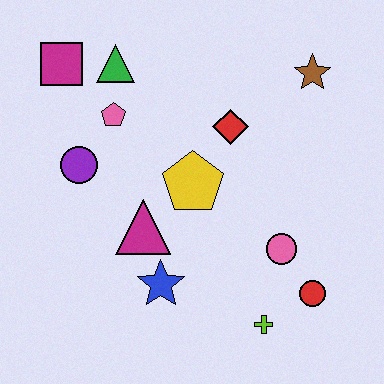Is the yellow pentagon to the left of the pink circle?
Yes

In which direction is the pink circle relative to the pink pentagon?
The pink circle is to the right of the pink pentagon.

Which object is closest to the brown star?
The red diamond is closest to the brown star.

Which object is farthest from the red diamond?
The lime cross is farthest from the red diamond.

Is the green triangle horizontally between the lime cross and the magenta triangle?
No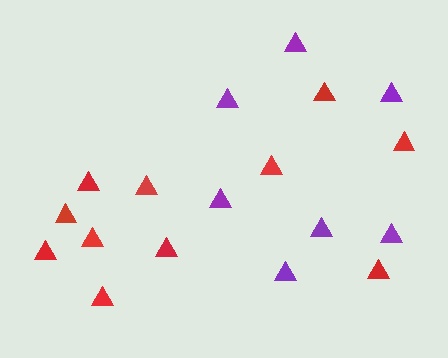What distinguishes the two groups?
There are 2 groups: one group of purple triangles (7) and one group of red triangles (11).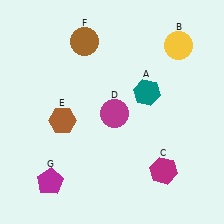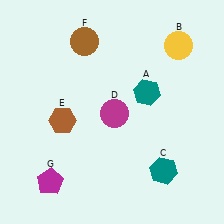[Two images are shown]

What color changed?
The hexagon (C) changed from magenta in Image 1 to teal in Image 2.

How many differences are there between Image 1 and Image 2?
There is 1 difference between the two images.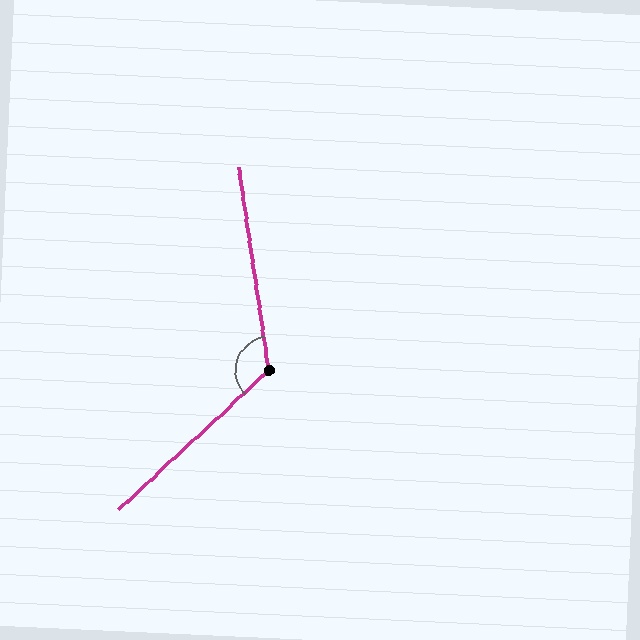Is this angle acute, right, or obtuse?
It is obtuse.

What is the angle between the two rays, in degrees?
Approximately 124 degrees.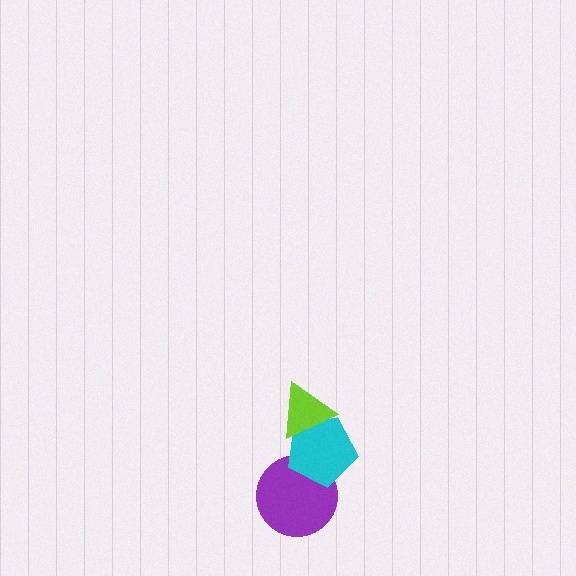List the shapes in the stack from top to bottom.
From top to bottom: the lime triangle, the cyan pentagon, the purple circle.